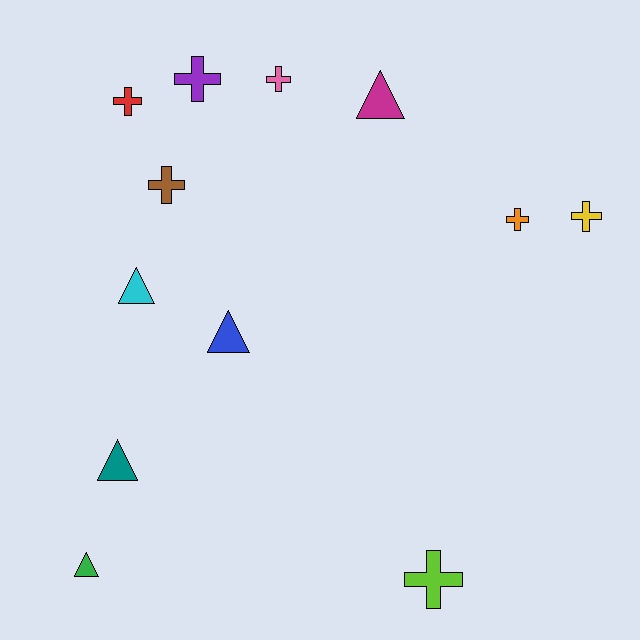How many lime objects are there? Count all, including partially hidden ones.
There is 1 lime object.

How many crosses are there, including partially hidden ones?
There are 7 crosses.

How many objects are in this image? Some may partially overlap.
There are 12 objects.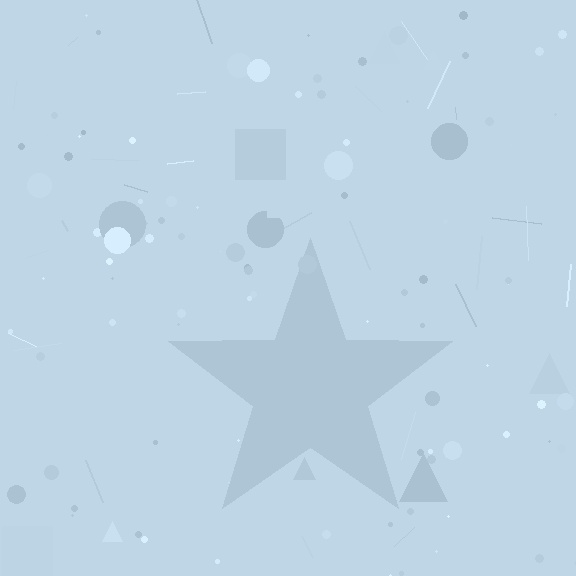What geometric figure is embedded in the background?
A star is embedded in the background.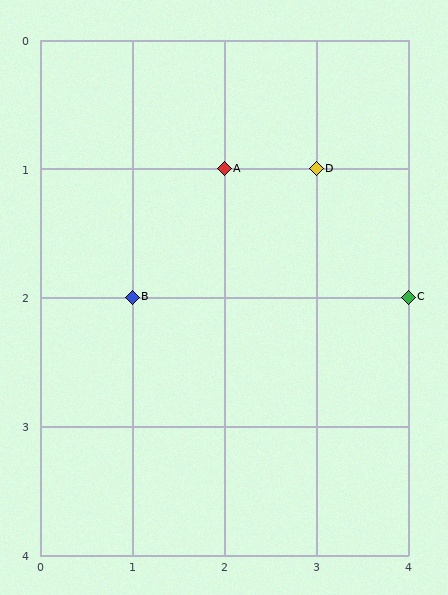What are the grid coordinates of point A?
Point A is at grid coordinates (2, 1).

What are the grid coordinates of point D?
Point D is at grid coordinates (3, 1).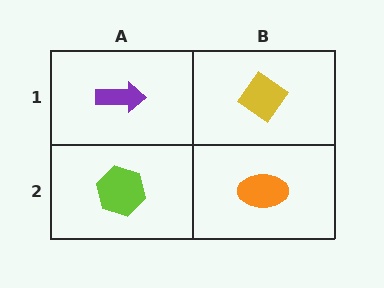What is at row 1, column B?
A yellow diamond.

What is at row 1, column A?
A purple arrow.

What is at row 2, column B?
An orange ellipse.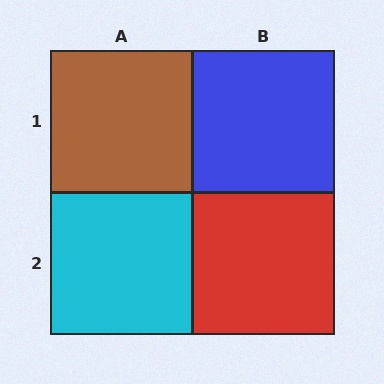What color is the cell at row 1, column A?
Brown.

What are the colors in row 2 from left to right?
Cyan, red.